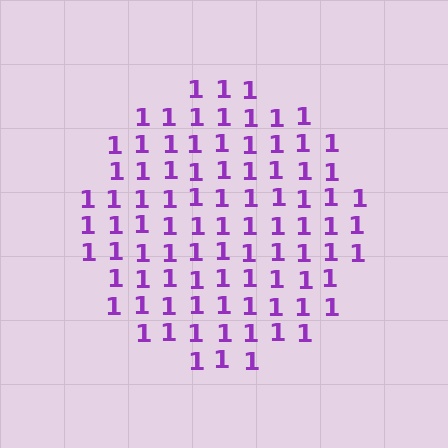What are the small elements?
The small elements are digit 1's.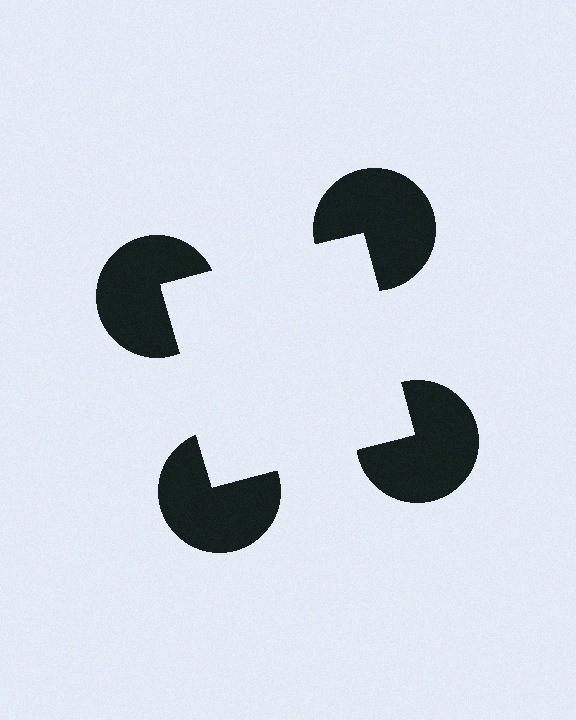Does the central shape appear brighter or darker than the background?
It typically appears slightly brighter than the background, even though no actual brightness change is drawn.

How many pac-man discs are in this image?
There are 4 — one at each vertex of the illusory square.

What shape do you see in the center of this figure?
An illusory square — its edges are inferred from the aligned wedge cuts in the pac-man discs, not physically drawn.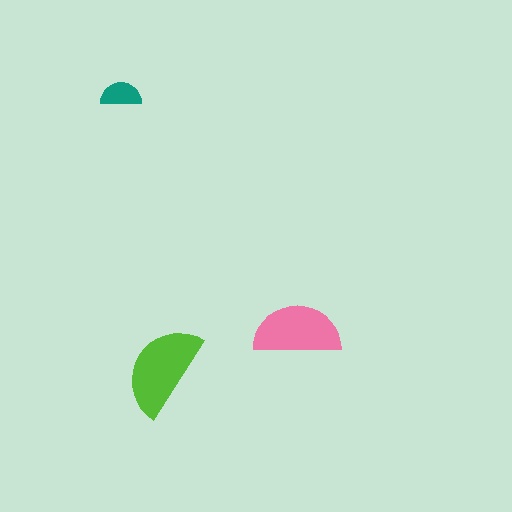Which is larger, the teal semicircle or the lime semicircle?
The lime one.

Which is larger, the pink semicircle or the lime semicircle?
The lime one.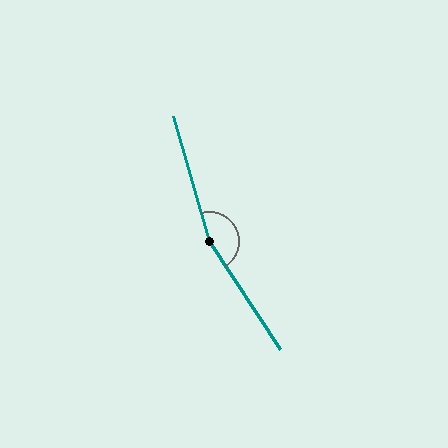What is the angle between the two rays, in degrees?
Approximately 163 degrees.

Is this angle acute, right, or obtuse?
It is obtuse.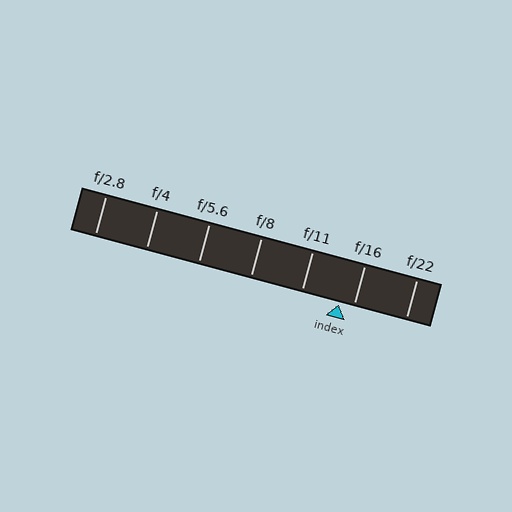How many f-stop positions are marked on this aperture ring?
There are 7 f-stop positions marked.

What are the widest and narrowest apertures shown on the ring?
The widest aperture shown is f/2.8 and the narrowest is f/22.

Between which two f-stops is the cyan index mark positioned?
The index mark is between f/11 and f/16.